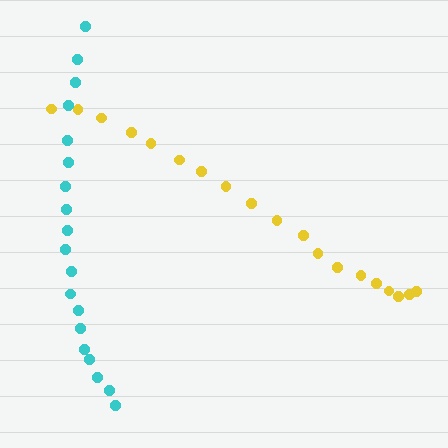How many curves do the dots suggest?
There are 2 distinct paths.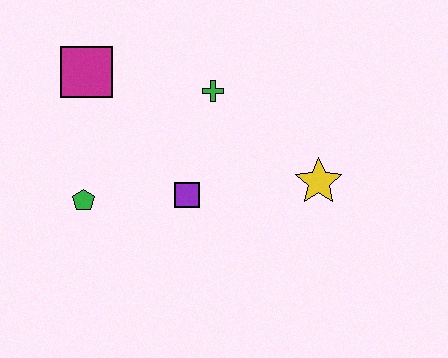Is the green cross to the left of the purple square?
No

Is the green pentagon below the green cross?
Yes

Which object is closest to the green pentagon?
The purple square is closest to the green pentagon.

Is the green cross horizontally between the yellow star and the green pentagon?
Yes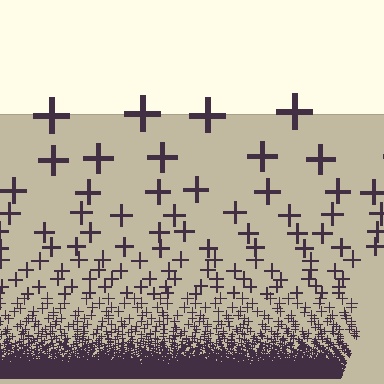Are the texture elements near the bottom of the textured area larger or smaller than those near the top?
Smaller. The gradient is inverted — elements near the bottom are smaller and denser.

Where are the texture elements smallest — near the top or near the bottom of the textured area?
Near the bottom.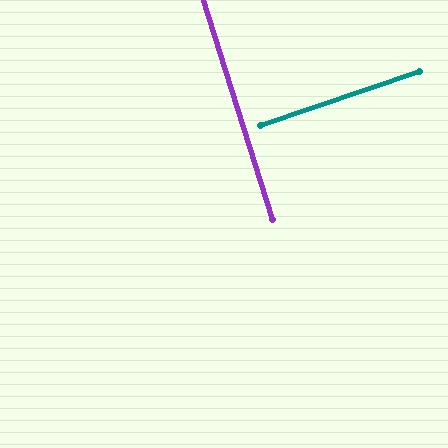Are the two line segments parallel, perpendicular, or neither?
Perpendicular — they meet at approximately 88°.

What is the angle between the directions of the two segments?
Approximately 88 degrees.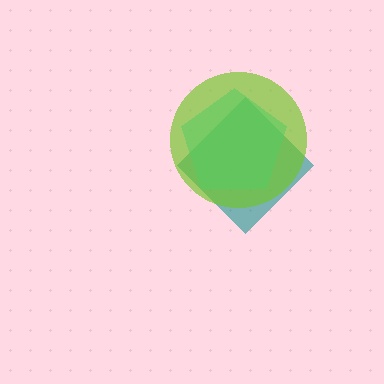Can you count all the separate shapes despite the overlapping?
Yes, there are 3 separate shapes.